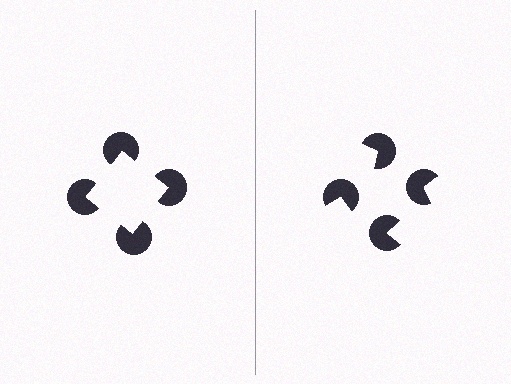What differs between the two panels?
The pac-man discs are positioned identically on both sides; only the wedge orientations differ. On the left they align to a square; on the right they are misaligned.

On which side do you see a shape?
An illusory square appears on the left side. On the right side the wedge cuts are rotated, so no coherent shape forms.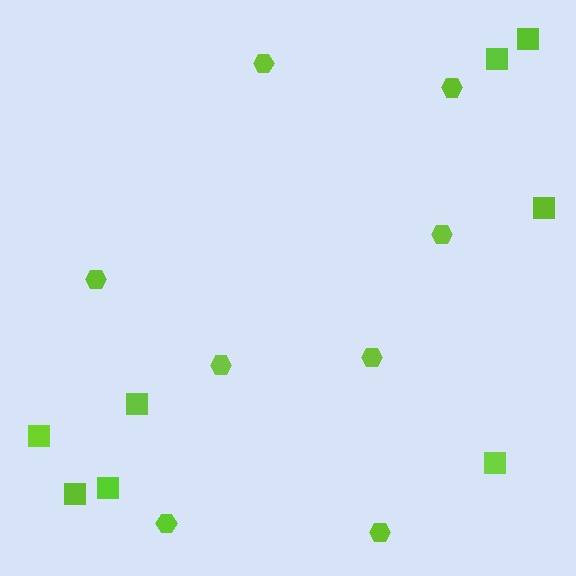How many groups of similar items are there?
There are 2 groups: one group of squares (8) and one group of hexagons (8).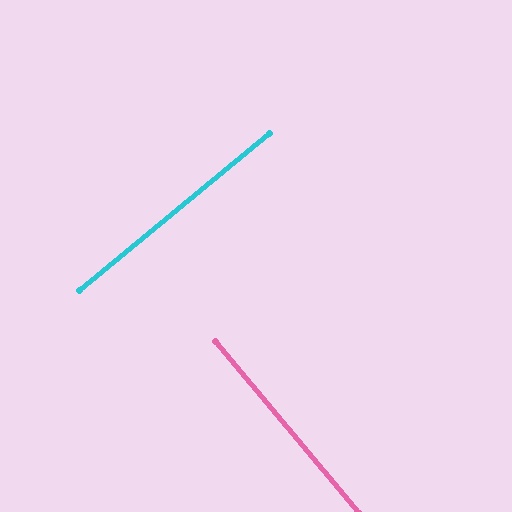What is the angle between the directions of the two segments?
Approximately 90 degrees.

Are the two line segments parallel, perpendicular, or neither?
Perpendicular — they meet at approximately 90°.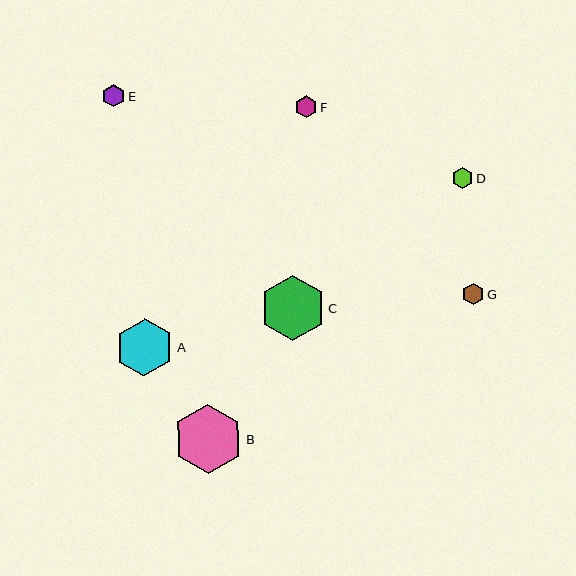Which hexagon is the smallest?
Hexagon D is the smallest with a size of approximately 21 pixels.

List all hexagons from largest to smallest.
From largest to smallest: B, C, A, E, F, G, D.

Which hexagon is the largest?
Hexagon B is the largest with a size of approximately 69 pixels.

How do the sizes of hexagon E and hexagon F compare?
Hexagon E and hexagon F are approximately the same size.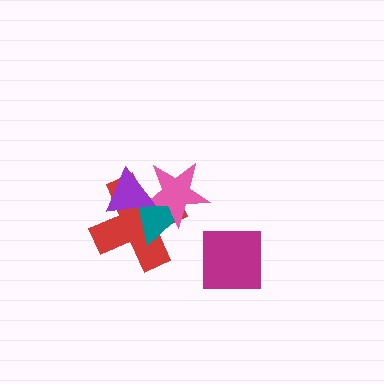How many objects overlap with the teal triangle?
3 objects overlap with the teal triangle.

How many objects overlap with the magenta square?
0 objects overlap with the magenta square.